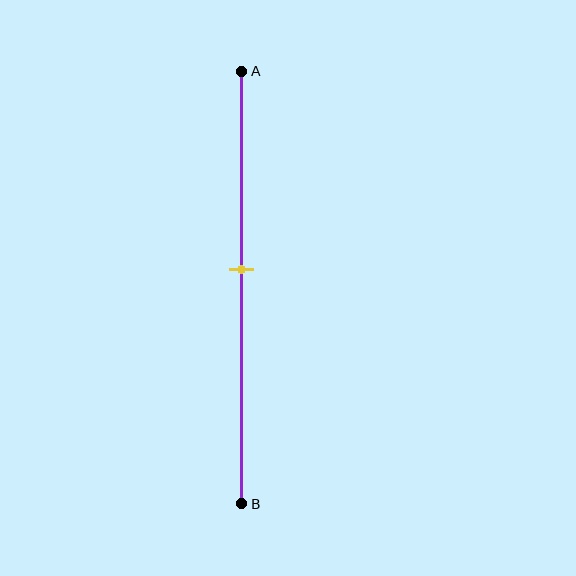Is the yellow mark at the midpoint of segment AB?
No, the mark is at about 45% from A, not at the 50% midpoint.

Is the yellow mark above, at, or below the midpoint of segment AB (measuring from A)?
The yellow mark is above the midpoint of segment AB.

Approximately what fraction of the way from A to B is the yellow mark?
The yellow mark is approximately 45% of the way from A to B.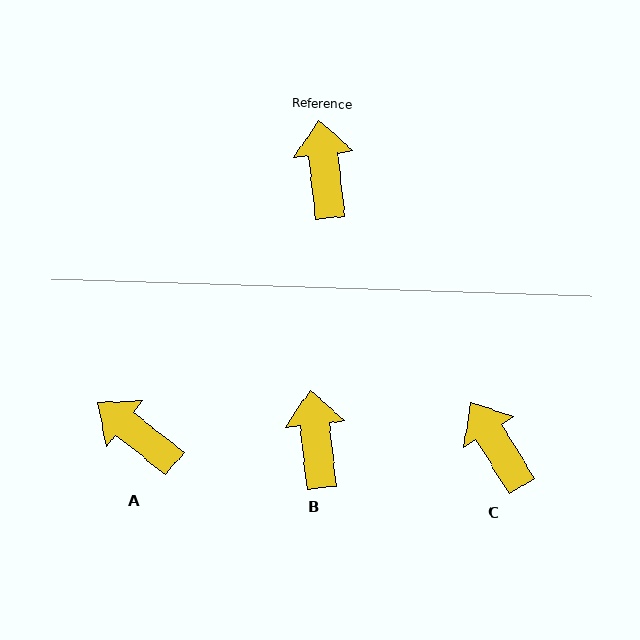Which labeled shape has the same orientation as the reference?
B.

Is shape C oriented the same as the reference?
No, it is off by about 25 degrees.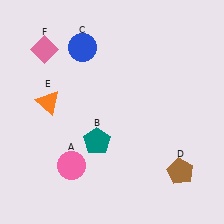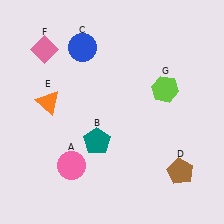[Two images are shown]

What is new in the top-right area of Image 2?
A lime hexagon (G) was added in the top-right area of Image 2.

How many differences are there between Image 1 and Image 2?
There is 1 difference between the two images.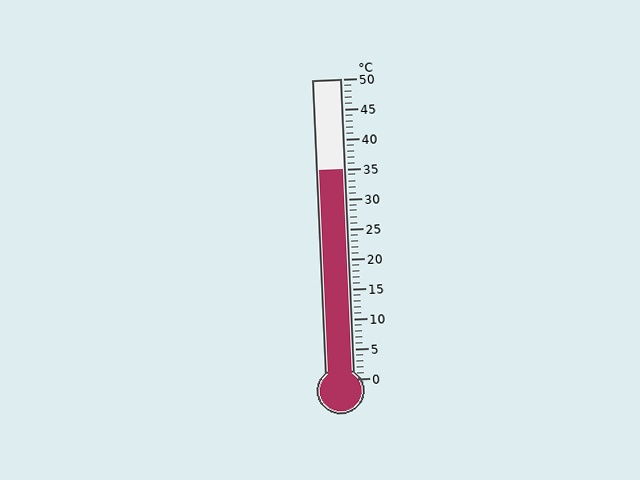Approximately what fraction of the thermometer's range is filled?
The thermometer is filled to approximately 70% of its range.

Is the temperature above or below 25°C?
The temperature is above 25°C.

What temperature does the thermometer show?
The thermometer shows approximately 35°C.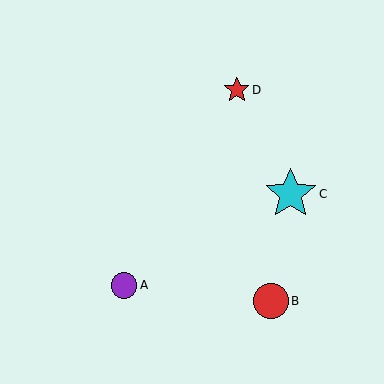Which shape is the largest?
The cyan star (labeled C) is the largest.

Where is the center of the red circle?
The center of the red circle is at (271, 301).